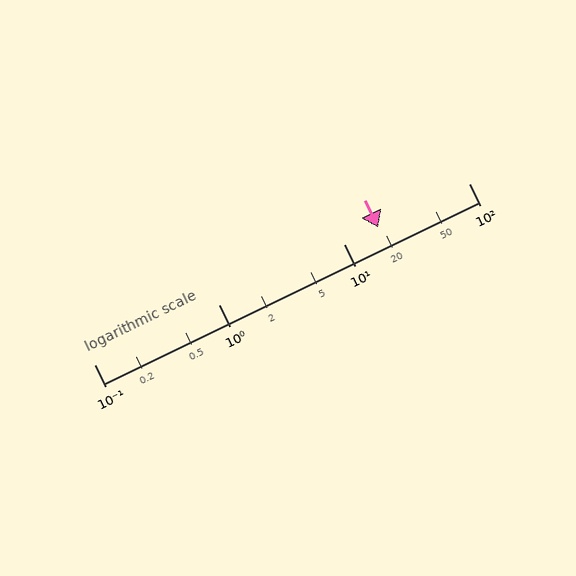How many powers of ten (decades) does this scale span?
The scale spans 3 decades, from 0.1 to 100.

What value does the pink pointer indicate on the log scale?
The pointer indicates approximately 19.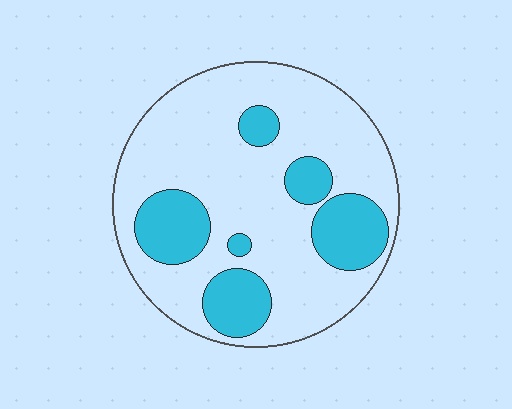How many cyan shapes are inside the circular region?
6.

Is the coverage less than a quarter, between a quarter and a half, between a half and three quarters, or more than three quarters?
Between a quarter and a half.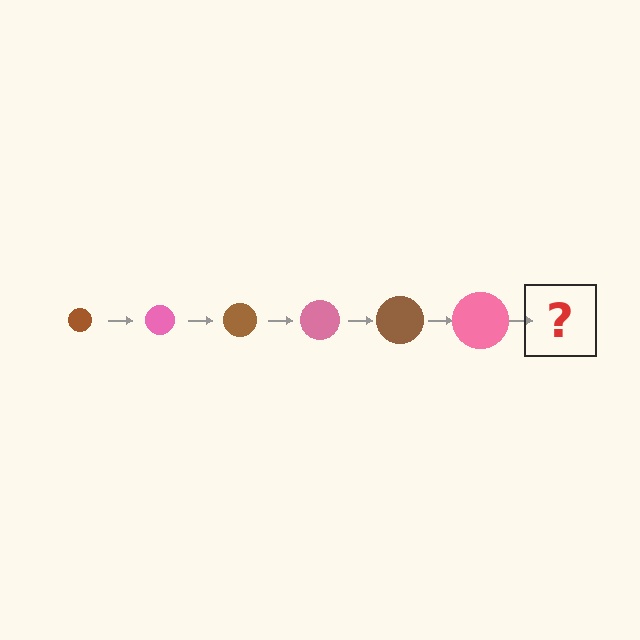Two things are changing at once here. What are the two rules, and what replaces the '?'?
The two rules are that the circle grows larger each step and the color cycles through brown and pink. The '?' should be a brown circle, larger than the previous one.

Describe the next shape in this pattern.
It should be a brown circle, larger than the previous one.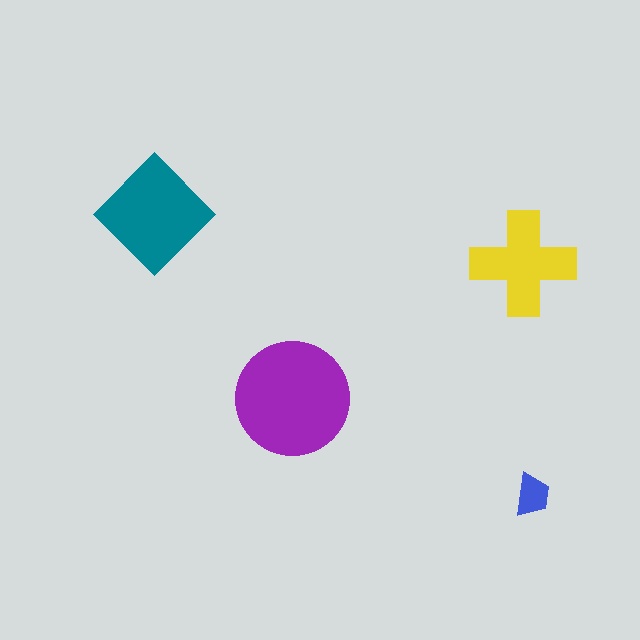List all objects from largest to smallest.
The purple circle, the teal diamond, the yellow cross, the blue trapezoid.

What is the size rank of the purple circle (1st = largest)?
1st.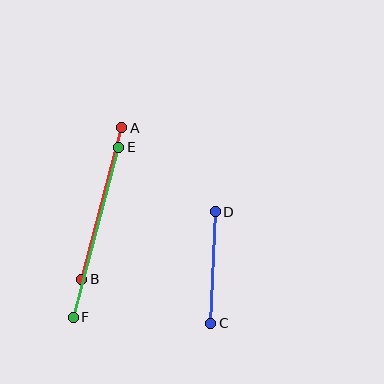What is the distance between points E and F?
The distance is approximately 176 pixels.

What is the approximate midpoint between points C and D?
The midpoint is at approximately (213, 268) pixels.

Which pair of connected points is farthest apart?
Points E and F are farthest apart.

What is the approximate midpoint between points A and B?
The midpoint is at approximately (102, 204) pixels.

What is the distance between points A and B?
The distance is approximately 157 pixels.